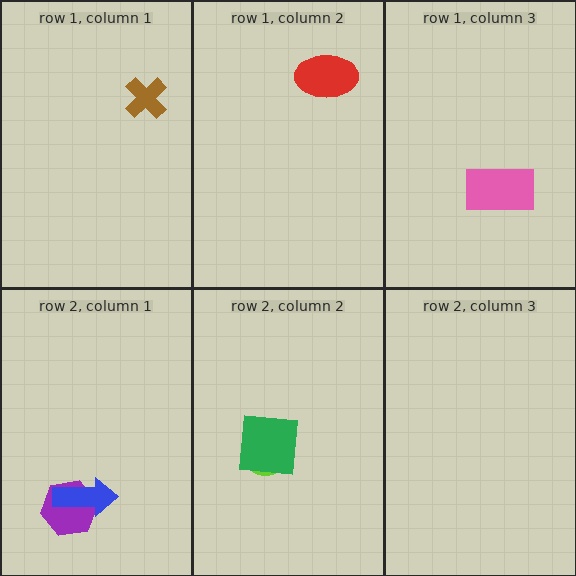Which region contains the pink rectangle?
The row 1, column 3 region.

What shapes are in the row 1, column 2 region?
The red ellipse.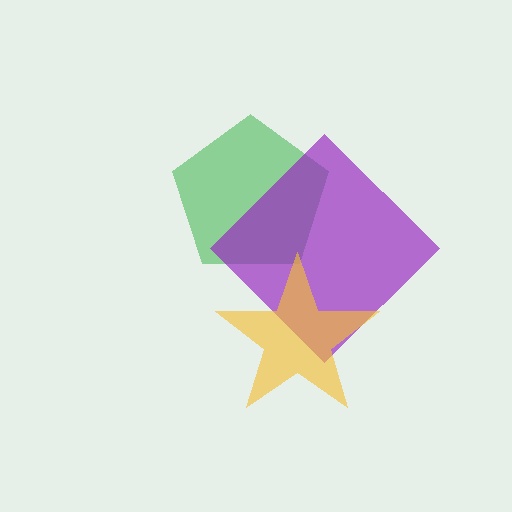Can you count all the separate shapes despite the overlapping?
Yes, there are 3 separate shapes.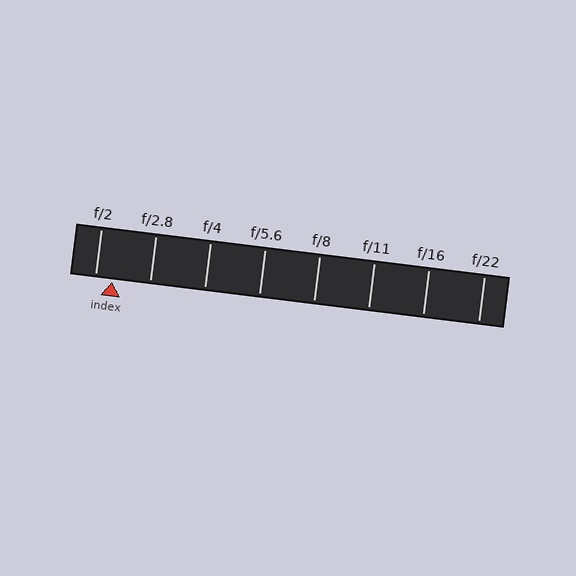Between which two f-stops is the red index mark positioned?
The index mark is between f/2 and f/2.8.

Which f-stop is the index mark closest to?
The index mark is closest to f/2.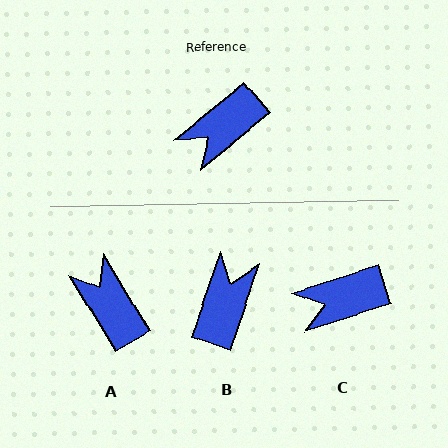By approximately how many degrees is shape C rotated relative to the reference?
Approximately 21 degrees clockwise.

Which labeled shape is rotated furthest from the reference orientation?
B, about 148 degrees away.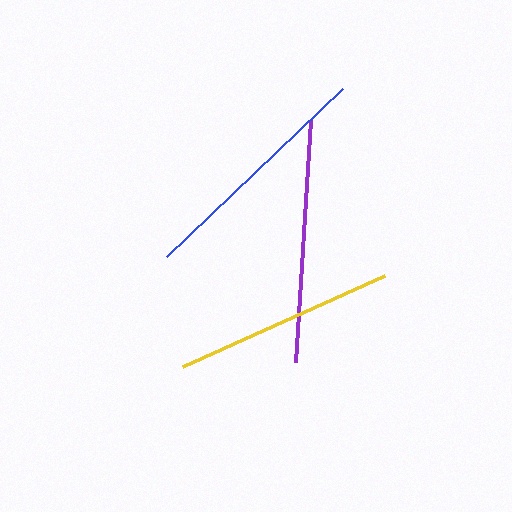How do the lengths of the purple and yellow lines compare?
The purple and yellow lines are approximately the same length.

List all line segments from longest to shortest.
From longest to shortest: blue, purple, yellow.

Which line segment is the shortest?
The yellow line is the shortest at approximately 221 pixels.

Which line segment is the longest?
The blue line is the longest at approximately 243 pixels.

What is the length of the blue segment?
The blue segment is approximately 243 pixels long.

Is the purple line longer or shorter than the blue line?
The blue line is longer than the purple line.